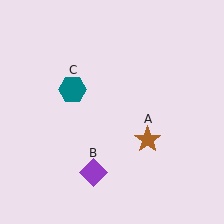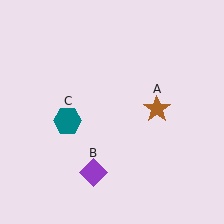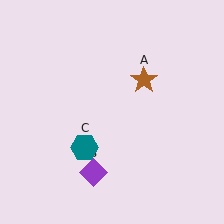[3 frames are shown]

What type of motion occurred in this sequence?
The brown star (object A), teal hexagon (object C) rotated counterclockwise around the center of the scene.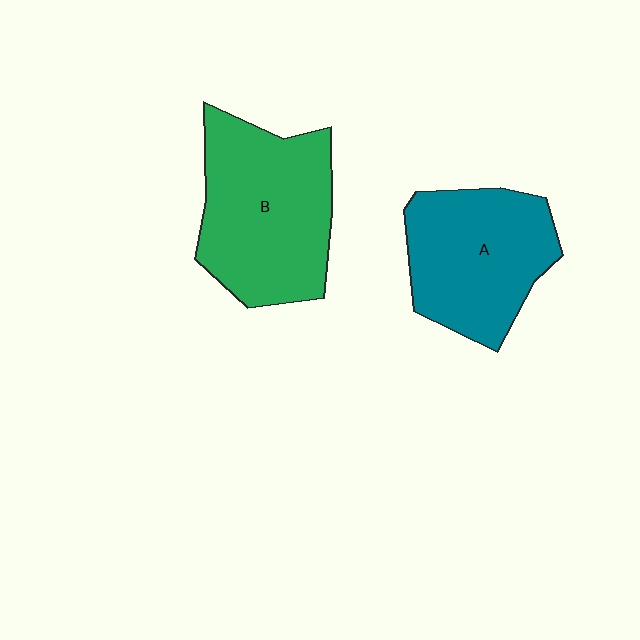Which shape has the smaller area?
Shape A (teal).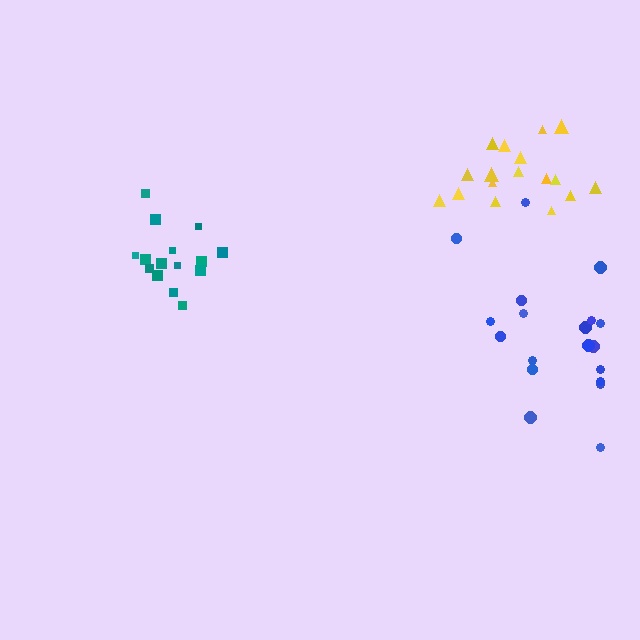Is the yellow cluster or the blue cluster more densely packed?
Yellow.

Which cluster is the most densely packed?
Yellow.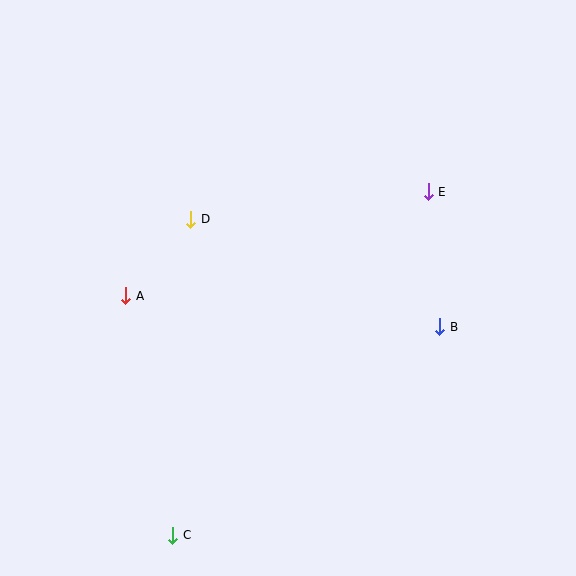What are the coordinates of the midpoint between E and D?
The midpoint between E and D is at (309, 205).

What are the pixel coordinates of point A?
Point A is at (126, 296).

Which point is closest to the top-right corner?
Point E is closest to the top-right corner.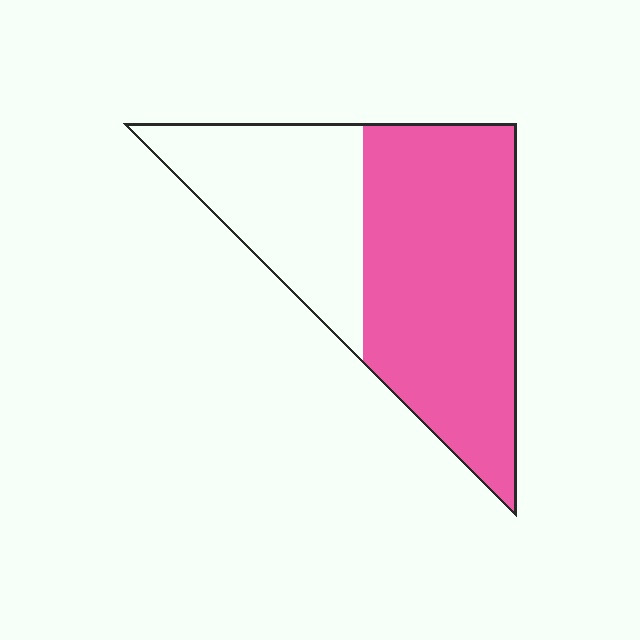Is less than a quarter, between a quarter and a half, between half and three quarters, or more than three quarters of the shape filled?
Between half and three quarters.